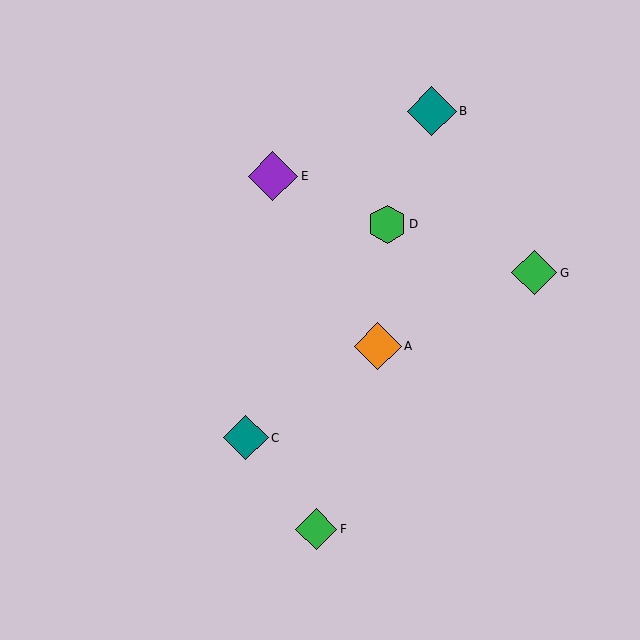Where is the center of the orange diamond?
The center of the orange diamond is at (378, 346).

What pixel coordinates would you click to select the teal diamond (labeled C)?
Click at (246, 438) to select the teal diamond C.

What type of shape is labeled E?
Shape E is a purple diamond.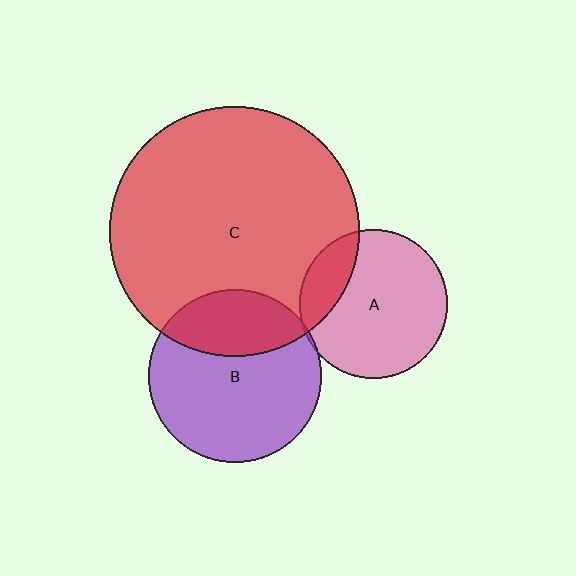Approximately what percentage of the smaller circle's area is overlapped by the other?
Approximately 5%.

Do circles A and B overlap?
Yes.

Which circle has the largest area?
Circle C (red).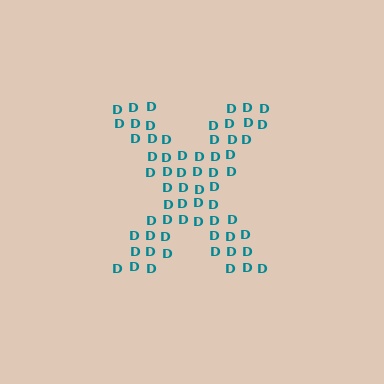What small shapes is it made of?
It is made of small letter D's.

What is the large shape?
The large shape is the letter X.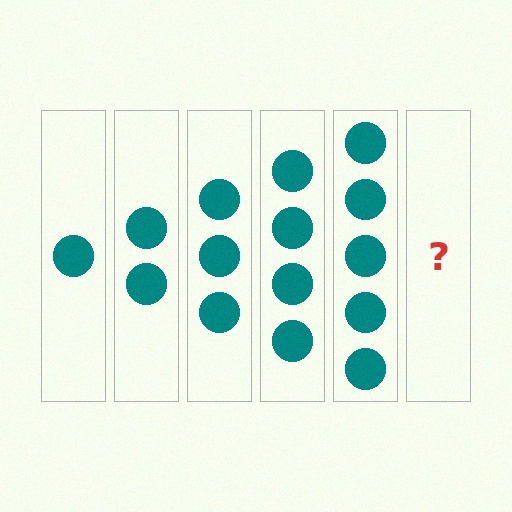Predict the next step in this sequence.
The next step is 6 circles.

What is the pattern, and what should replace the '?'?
The pattern is that each step adds one more circle. The '?' should be 6 circles.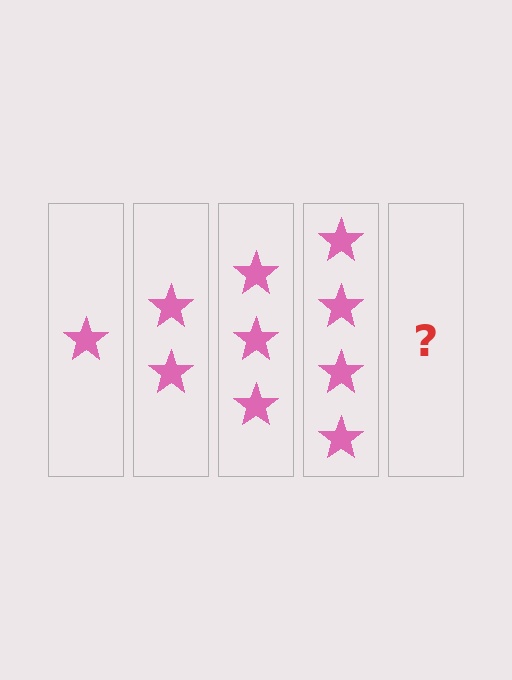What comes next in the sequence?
The next element should be 5 stars.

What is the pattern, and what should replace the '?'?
The pattern is that each step adds one more star. The '?' should be 5 stars.